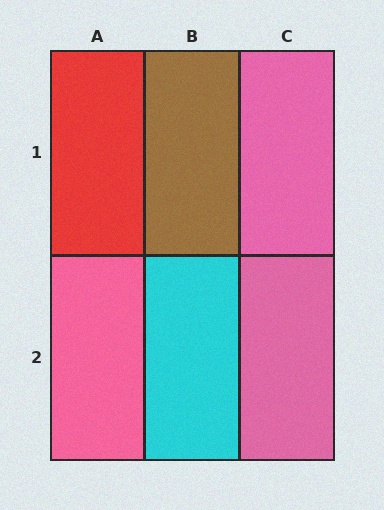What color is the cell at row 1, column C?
Pink.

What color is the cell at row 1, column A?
Red.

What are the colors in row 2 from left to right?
Pink, cyan, pink.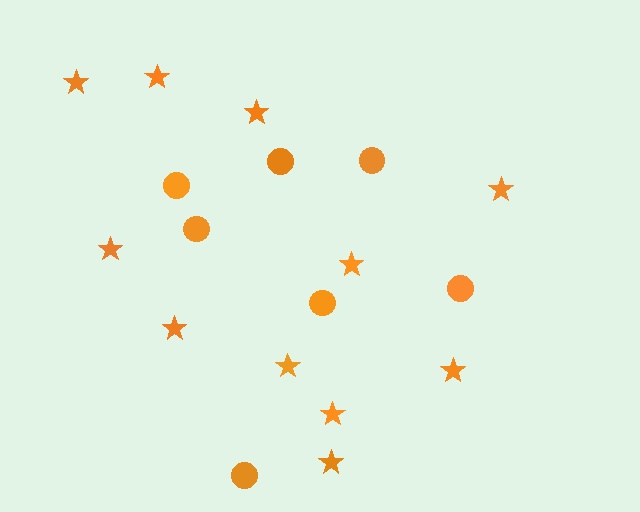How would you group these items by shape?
There are 2 groups: one group of circles (7) and one group of stars (11).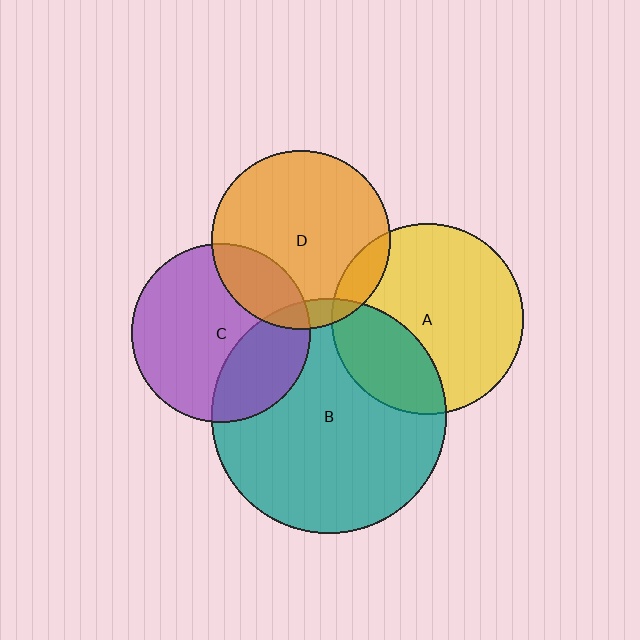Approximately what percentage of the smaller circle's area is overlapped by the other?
Approximately 10%.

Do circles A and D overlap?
Yes.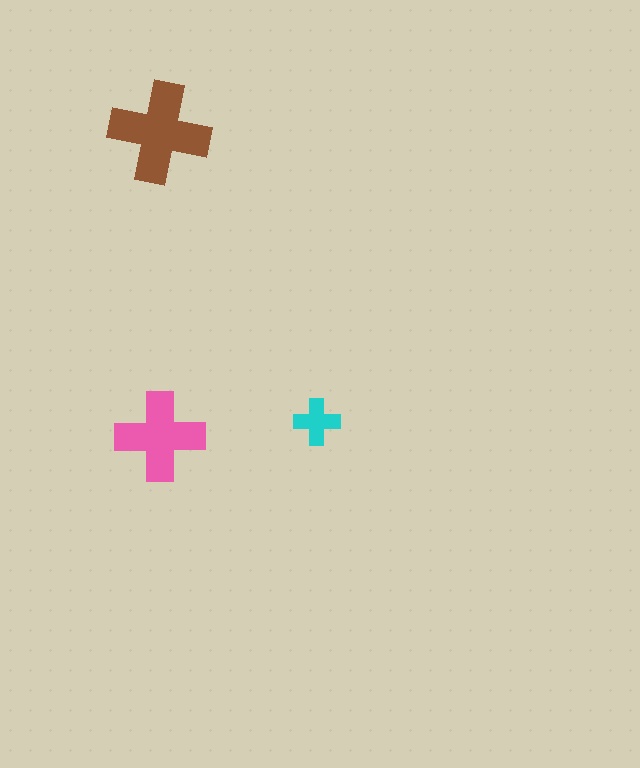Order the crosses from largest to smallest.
the brown one, the pink one, the cyan one.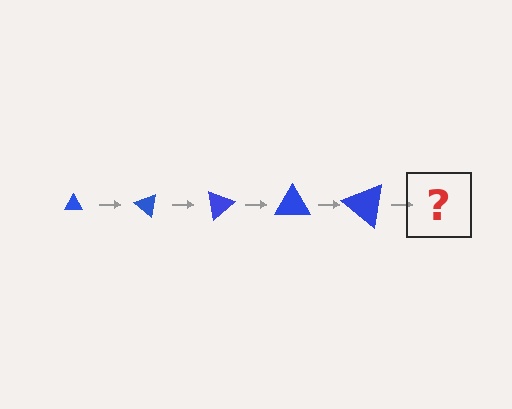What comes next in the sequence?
The next element should be a triangle, larger than the previous one and rotated 200 degrees from the start.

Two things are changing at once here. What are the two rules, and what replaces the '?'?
The two rules are that the triangle grows larger each step and it rotates 40 degrees each step. The '?' should be a triangle, larger than the previous one and rotated 200 degrees from the start.